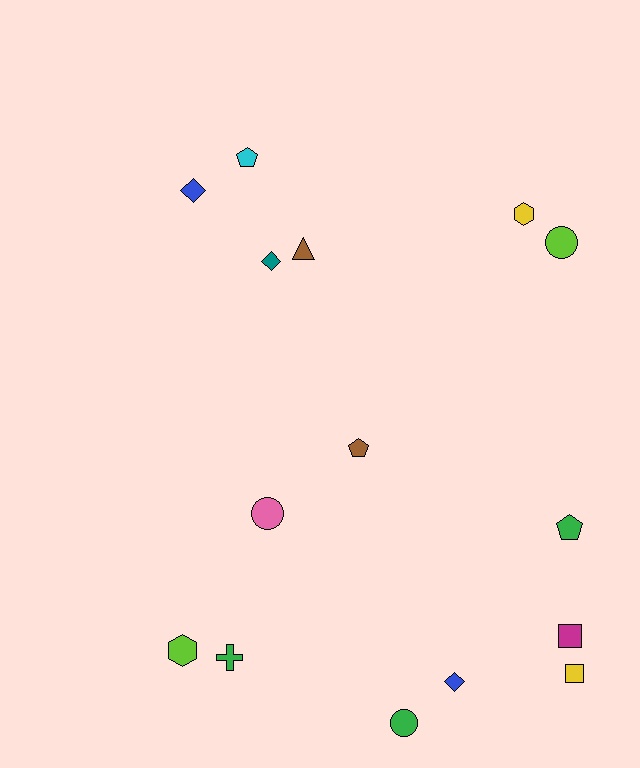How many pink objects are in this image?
There is 1 pink object.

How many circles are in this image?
There are 3 circles.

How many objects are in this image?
There are 15 objects.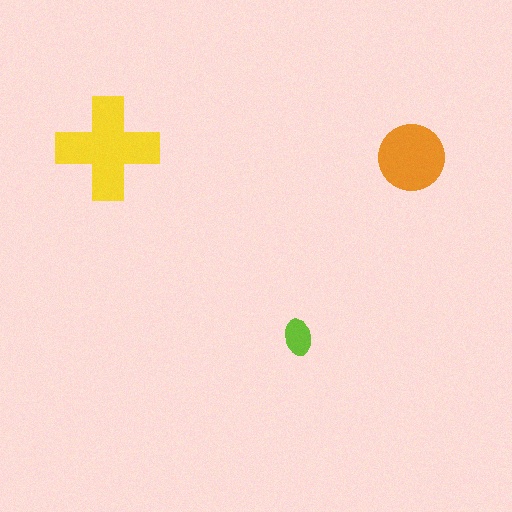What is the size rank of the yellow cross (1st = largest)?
1st.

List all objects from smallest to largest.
The lime ellipse, the orange circle, the yellow cross.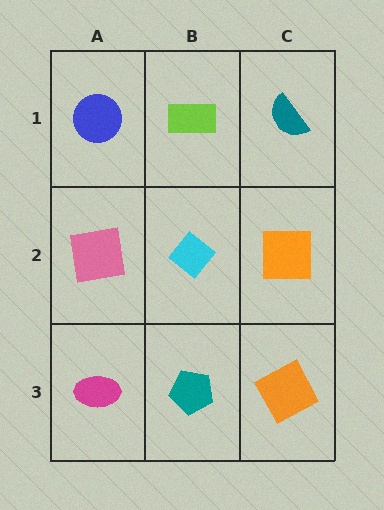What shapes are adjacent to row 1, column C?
An orange square (row 2, column C), a lime rectangle (row 1, column B).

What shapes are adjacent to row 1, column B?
A cyan diamond (row 2, column B), a blue circle (row 1, column A), a teal semicircle (row 1, column C).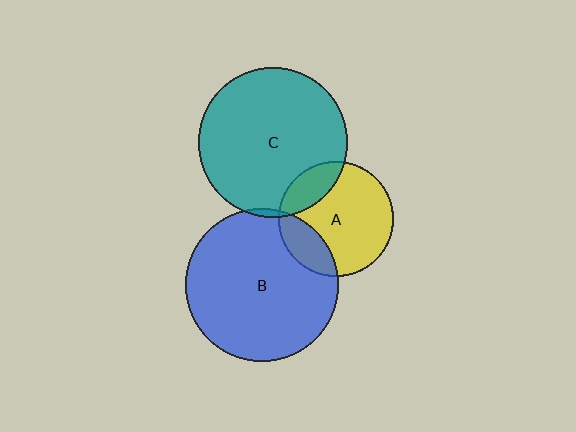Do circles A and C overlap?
Yes.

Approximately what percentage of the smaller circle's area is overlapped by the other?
Approximately 20%.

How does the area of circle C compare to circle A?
Approximately 1.7 times.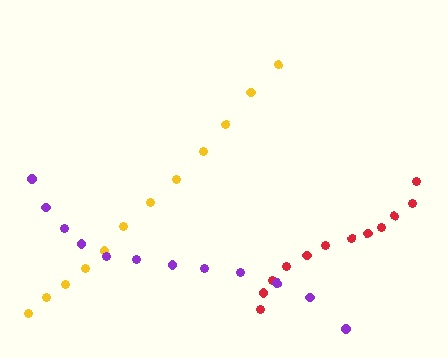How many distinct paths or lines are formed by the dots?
There are 3 distinct paths.